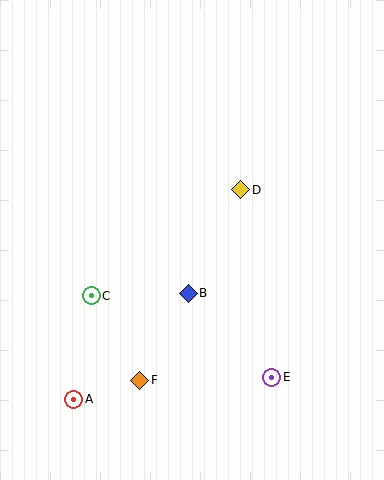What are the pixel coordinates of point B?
Point B is at (188, 293).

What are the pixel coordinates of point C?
Point C is at (91, 296).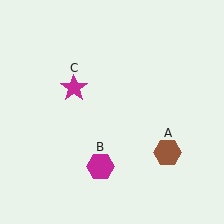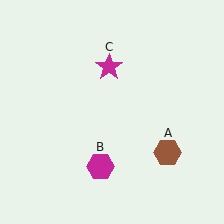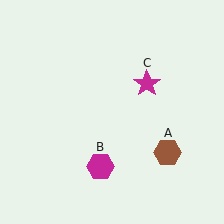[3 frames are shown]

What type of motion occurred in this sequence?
The magenta star (object C) rotated clockwise around the center of the scene.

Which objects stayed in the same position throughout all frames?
Brown hexagon (object A) and magenta hexagon (object B) remained stationary.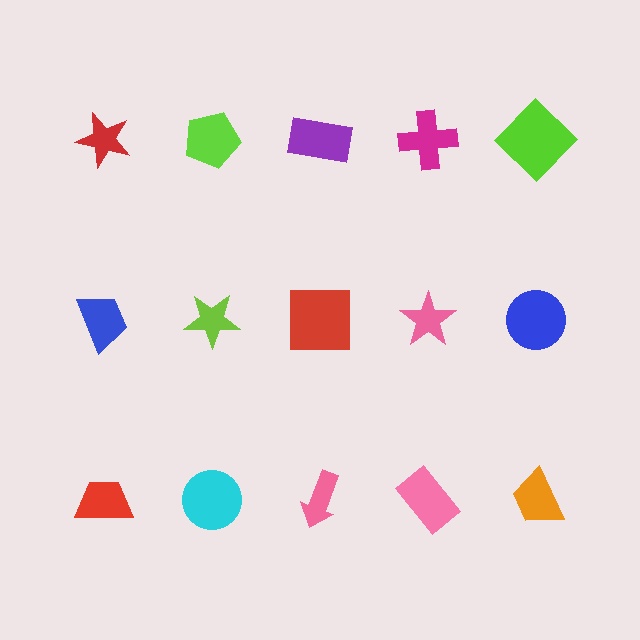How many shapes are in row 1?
5 shapes.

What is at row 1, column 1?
A red star.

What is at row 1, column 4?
A magenta cross.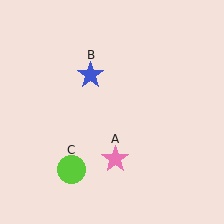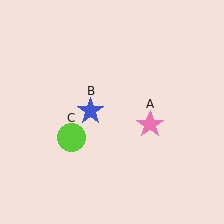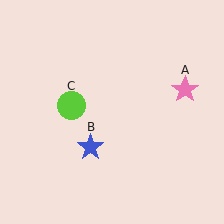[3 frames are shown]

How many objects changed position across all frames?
3 objects changed position: pink star (object A), blue star (object B), lime circle (object C).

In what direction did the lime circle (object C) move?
The lime circle (object C) moved up.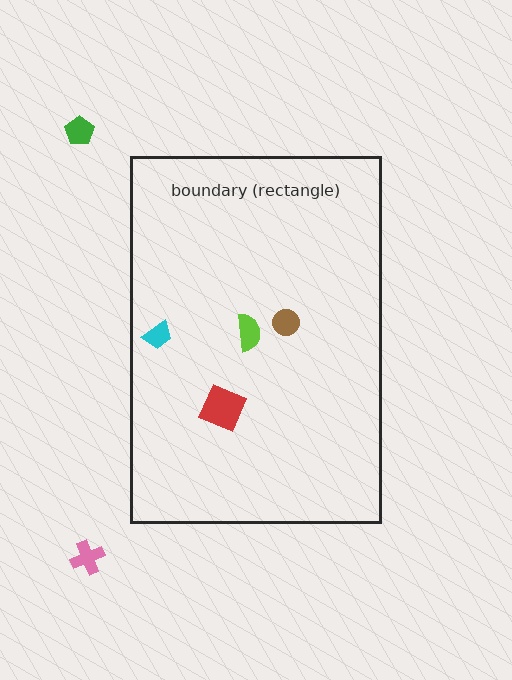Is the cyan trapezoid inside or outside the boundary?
Inside.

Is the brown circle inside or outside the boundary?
Inside.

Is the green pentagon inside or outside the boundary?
Outside.